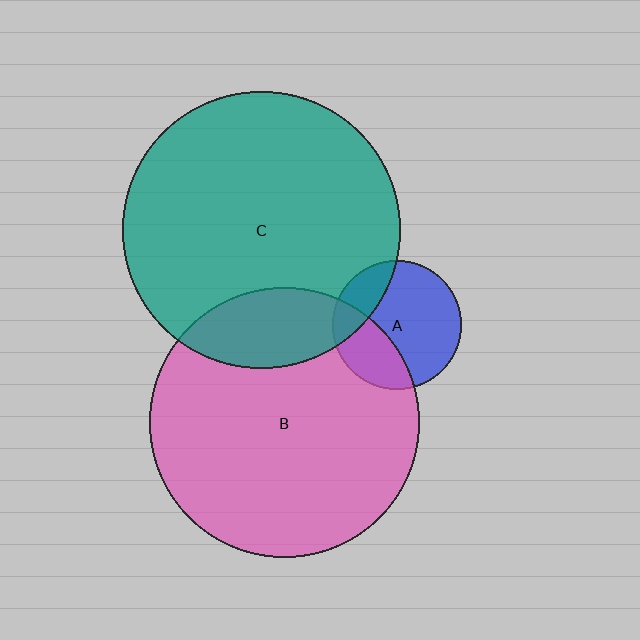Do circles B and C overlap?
Yes.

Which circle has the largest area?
Circle C (teal).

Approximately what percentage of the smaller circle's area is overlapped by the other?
Approximately 20%.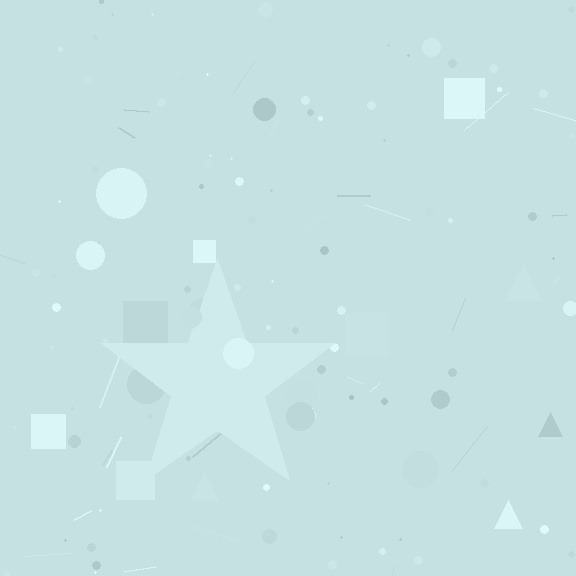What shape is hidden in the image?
A star is hidden in the image.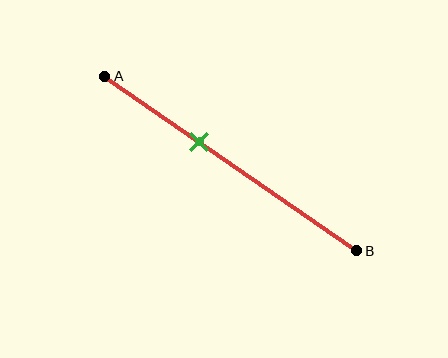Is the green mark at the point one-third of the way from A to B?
No, the mark is at about 40% from A, not at the 33% one-third point.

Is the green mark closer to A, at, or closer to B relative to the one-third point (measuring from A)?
The green mark is closer to point B than the one-third point of segment AB.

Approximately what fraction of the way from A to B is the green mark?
The green mark is approximately 40% of the way from A to B.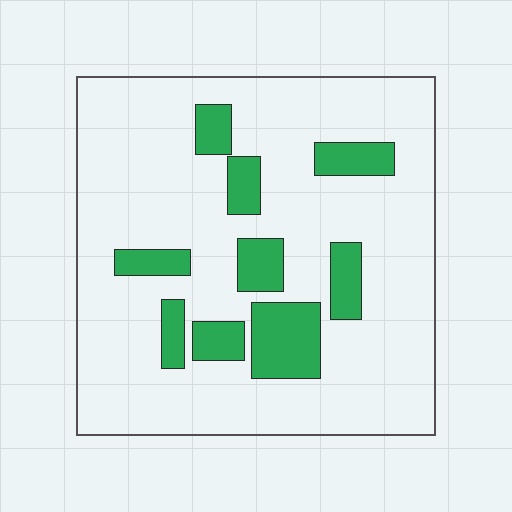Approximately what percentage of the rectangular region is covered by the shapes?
Approximately 20%.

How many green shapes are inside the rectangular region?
9.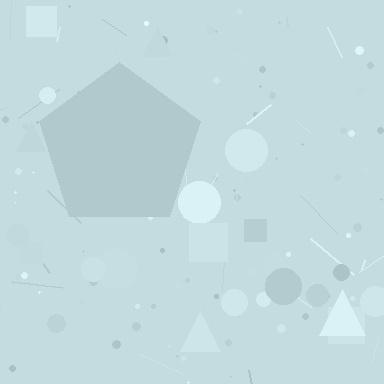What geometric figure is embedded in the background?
A pentagon is embedded in the background.